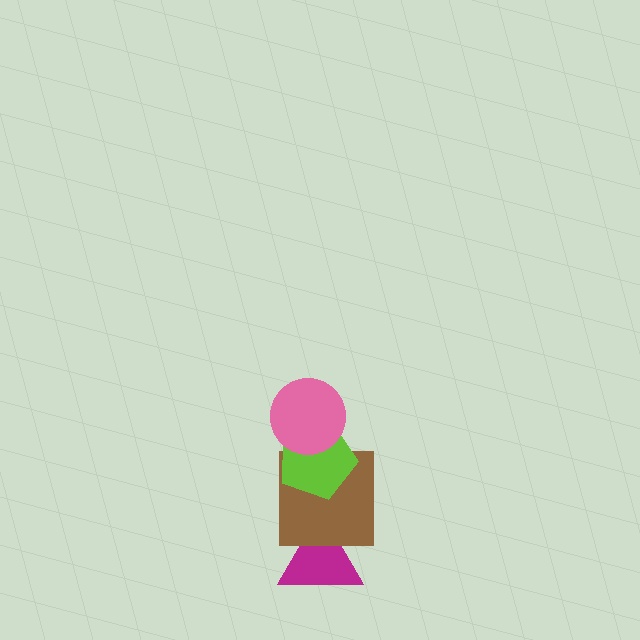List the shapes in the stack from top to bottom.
From top to bottom: the pink circle, the lime pentagon, the brown square, the magenta triangle.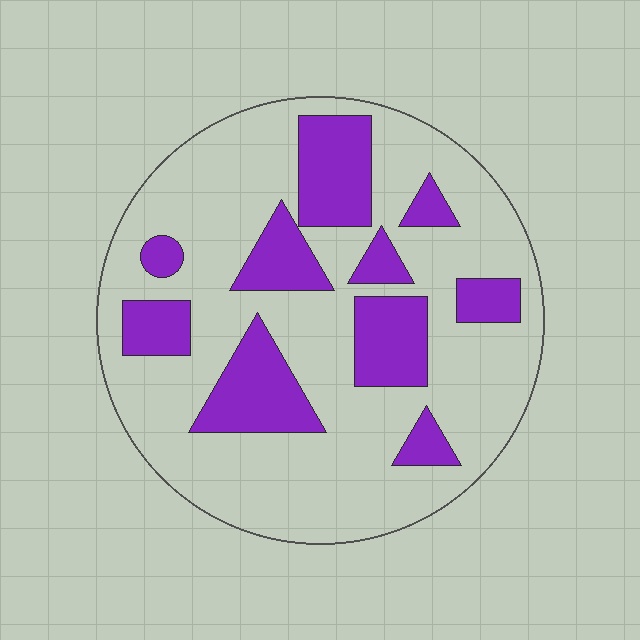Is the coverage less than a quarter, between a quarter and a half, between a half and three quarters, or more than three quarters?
Between a quarter and a half.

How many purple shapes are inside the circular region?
10.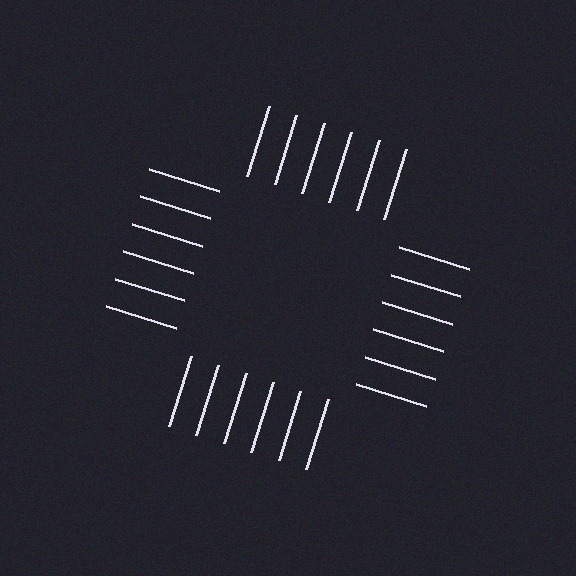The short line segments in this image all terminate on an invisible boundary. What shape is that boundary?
An illusory square — the line segments terminate on its edges but no continuous stroke is drawn.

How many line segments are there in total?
24 — 6 along each of the 4 edges.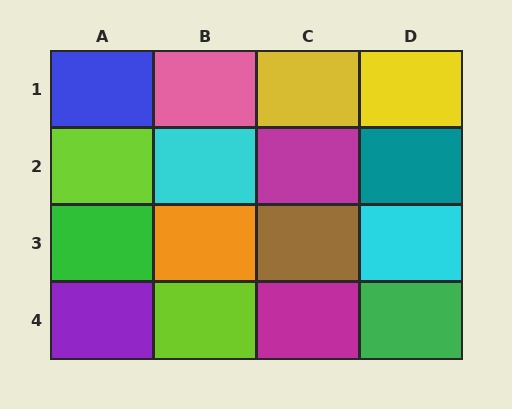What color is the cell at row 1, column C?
Yellow.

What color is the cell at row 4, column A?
Purple.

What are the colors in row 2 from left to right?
Lime, cyan, magenta, teal.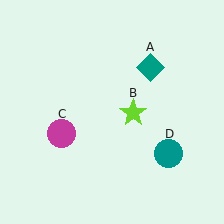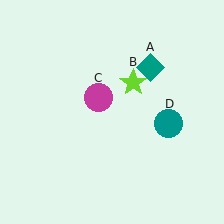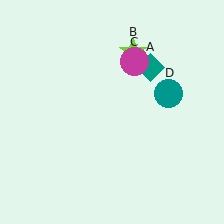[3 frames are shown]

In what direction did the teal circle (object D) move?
The teal circle (object D) moved up.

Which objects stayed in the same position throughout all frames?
Teal diamond (object A) remained stationary.